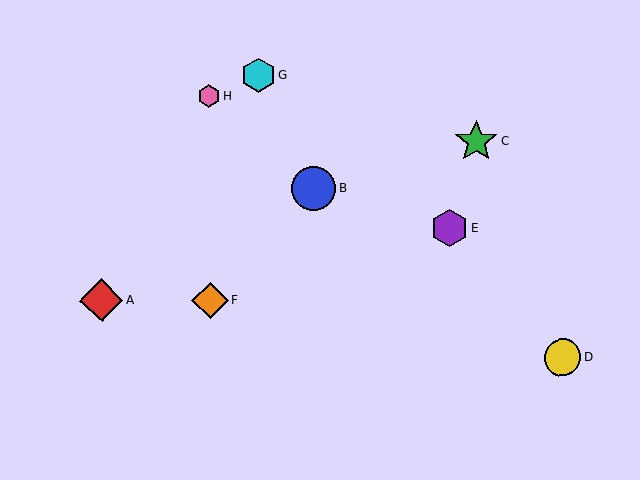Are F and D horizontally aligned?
No, F is at y≈300 and D is at y≈357.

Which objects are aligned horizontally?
Objects A, F are aligned horizontally.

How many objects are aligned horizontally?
2 objects (A, F) are aligned horizontally.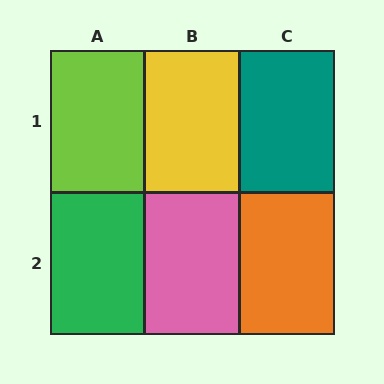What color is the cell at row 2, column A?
Green.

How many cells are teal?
1 cell is teal.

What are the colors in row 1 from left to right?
Lime, yellow, teal.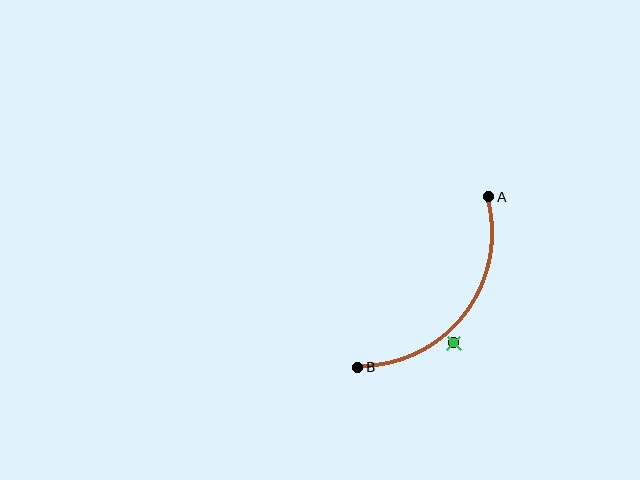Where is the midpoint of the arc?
The arc midpoint is the point on the curve farthest from the straight line joining A and B. It sits below and to the right of that line.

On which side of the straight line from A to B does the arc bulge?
The arc bulges below and to the right of the straight line connecting A and B.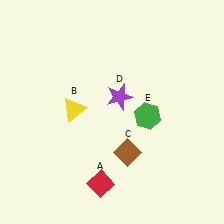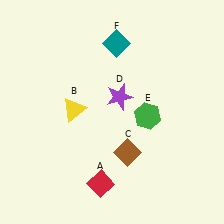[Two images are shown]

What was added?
A teal diamond (F) was added in Image 2.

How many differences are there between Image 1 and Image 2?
There is 1 difference between the two images.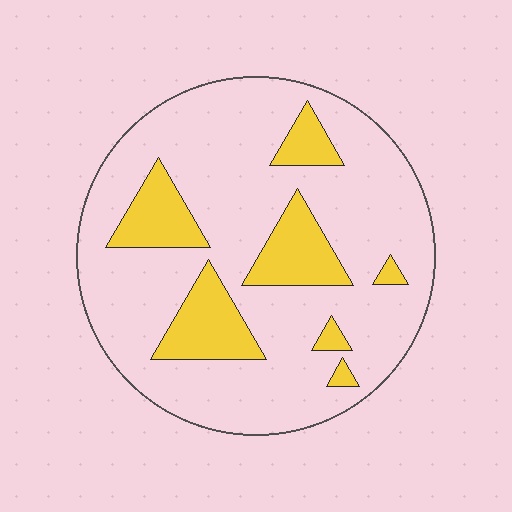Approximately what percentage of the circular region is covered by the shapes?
Approximately 20%.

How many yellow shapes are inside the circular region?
7.